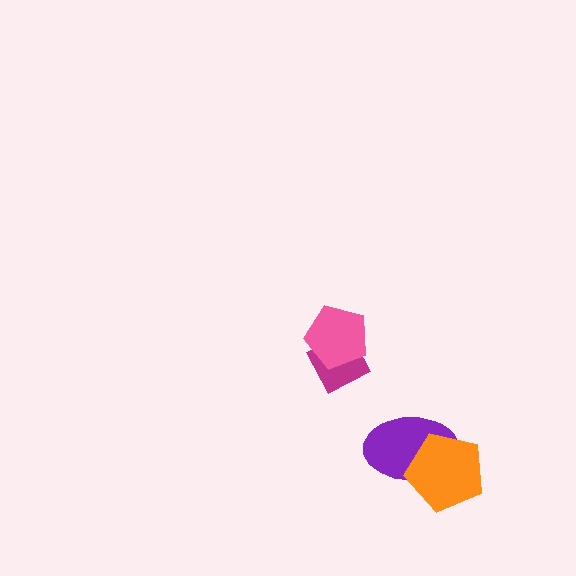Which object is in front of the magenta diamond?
The pink pentagon is in front of the magenta diamond.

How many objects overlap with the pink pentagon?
1 object overlaps with the pink pentagon.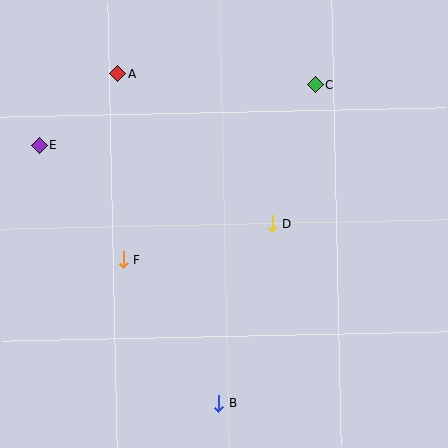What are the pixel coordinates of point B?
Point B is at (218, 404).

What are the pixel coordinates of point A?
Point A is at (118, 74).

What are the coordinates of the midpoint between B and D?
The midpoint between B and D is at (245, 314).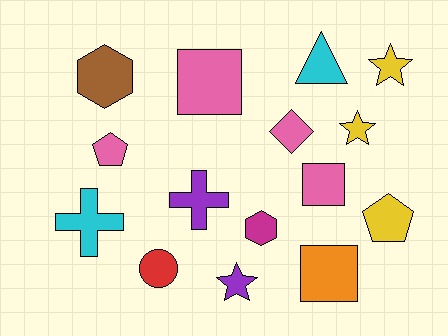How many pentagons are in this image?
There are 2 pentagons.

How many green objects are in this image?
There are no green objects.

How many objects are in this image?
There are 15 objects.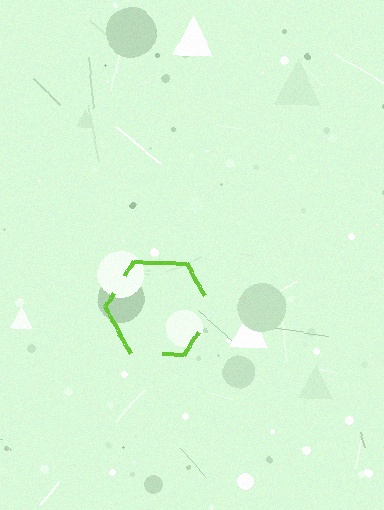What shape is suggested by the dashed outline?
The dashed outline suggests a hexagon.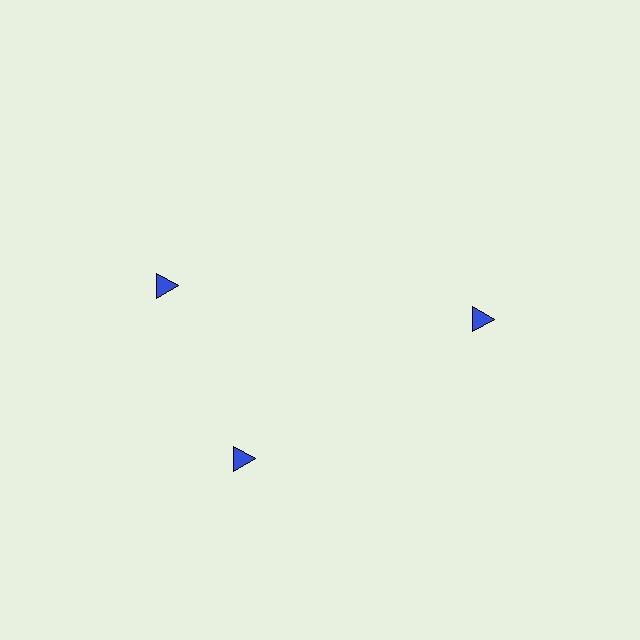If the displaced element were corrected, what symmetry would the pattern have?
It would have 3-fold rotational symmetry — the pattern would map onto itself every 120 degrees.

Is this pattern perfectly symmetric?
No. The 3 blue triangles are arranged in a ring, but one element near the 11 o'clock position is rotated out of alignment along the ring, breaking the 3-fold rotational symmetry.